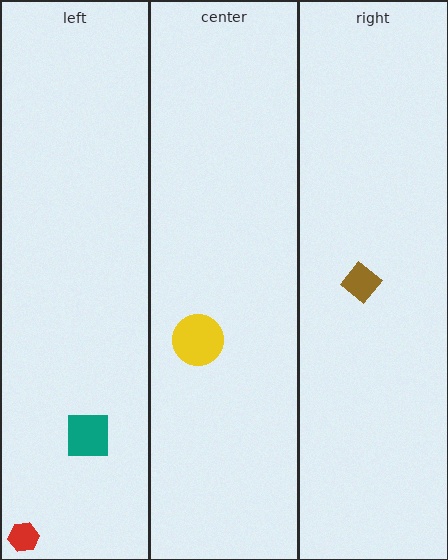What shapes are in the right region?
The brown diamond.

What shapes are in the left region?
The teal square, the red hexagon.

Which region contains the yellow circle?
The center region.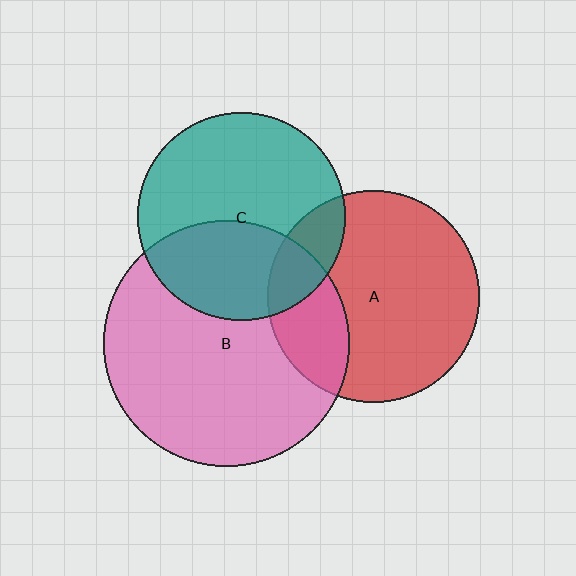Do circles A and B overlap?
Yes.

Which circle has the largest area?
Circle B (pink).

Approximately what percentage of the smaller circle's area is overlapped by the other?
Approximately 25%.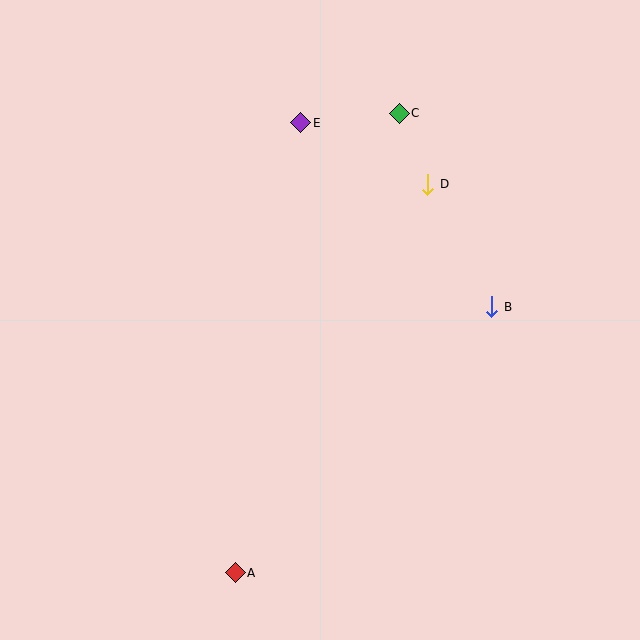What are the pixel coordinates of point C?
Point C is at (399, 113).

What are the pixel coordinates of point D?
Point D is at (428, 184).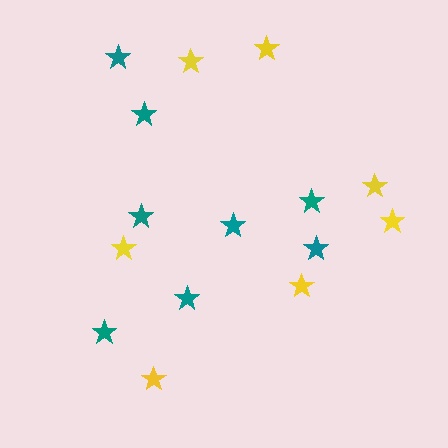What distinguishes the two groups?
There are 2 groups: one group of teal stars (8) and one group of yellow stars (7).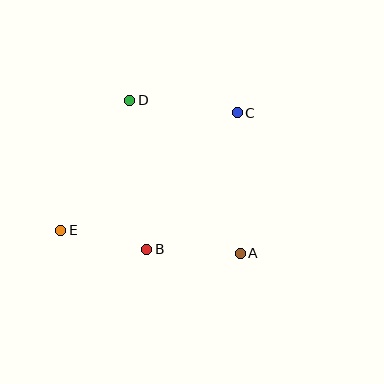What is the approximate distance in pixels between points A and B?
The distance between A and B is approximately 94 pixels.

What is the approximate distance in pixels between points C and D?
The distance between C and D is approximately 108 pixels.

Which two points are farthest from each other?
Points C and E are farthest from each other.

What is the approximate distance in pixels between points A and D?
The distance between A and D is approximately 189 pixels.